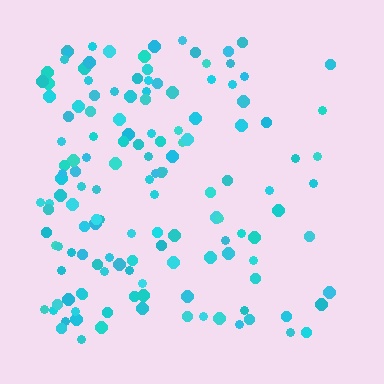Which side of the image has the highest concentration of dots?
The left.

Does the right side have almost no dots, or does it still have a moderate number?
Still a moderate number, just noticeably fewer than the left.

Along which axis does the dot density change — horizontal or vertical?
Horizontal.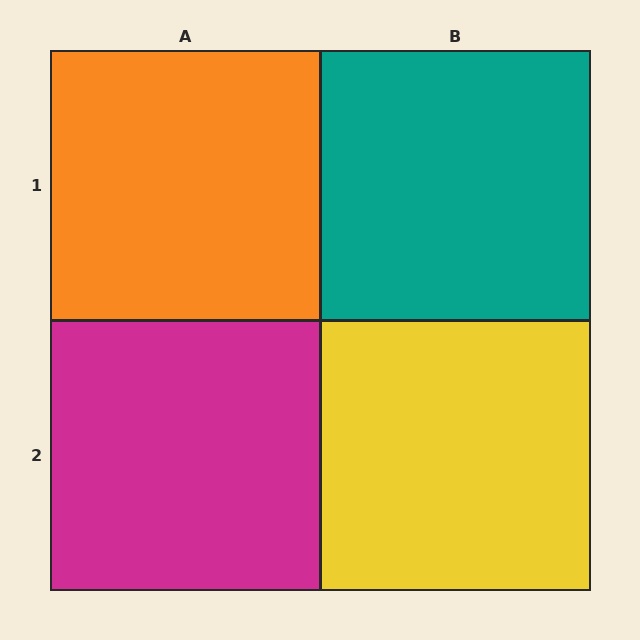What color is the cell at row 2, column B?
Yellow.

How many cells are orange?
1 cell is orange.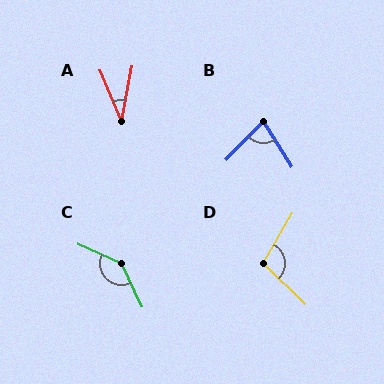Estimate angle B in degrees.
Approximately 76 degrees.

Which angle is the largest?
C, at approximately 139 degrees.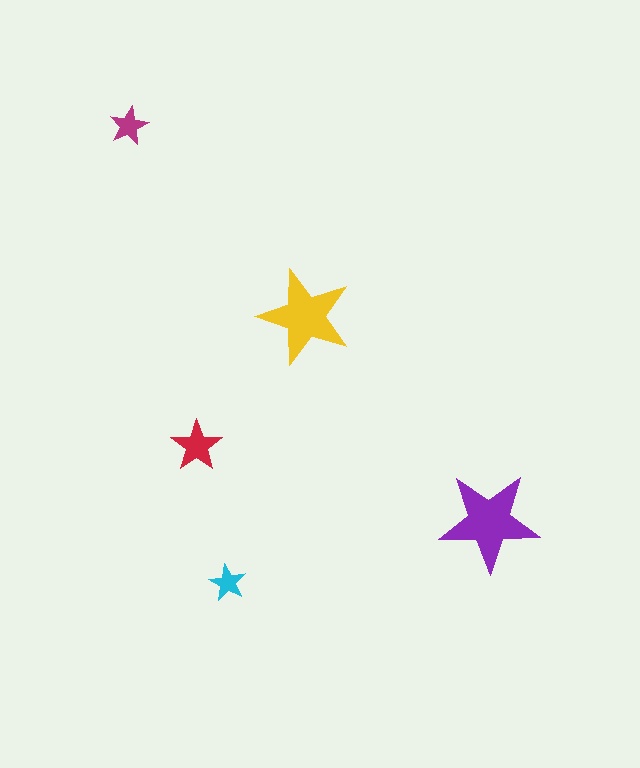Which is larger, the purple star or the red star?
The purple one.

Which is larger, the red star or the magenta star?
The red one.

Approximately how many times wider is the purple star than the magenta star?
About 2.5 times wider.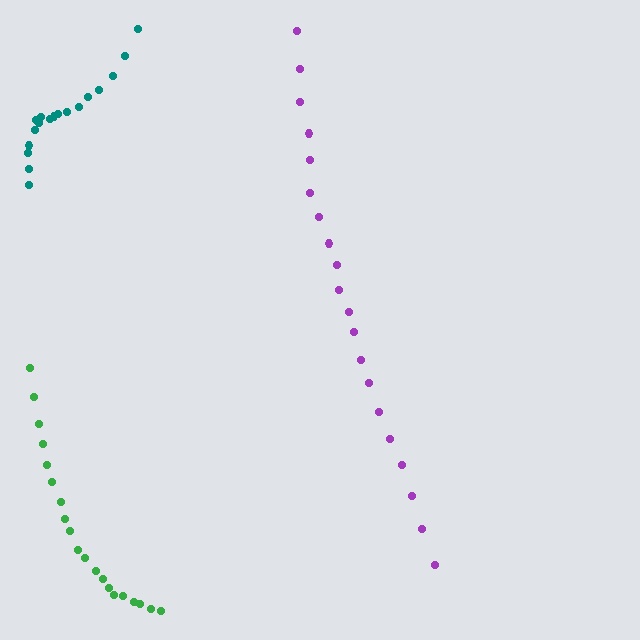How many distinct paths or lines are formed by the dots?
There are 3 distinct paths.